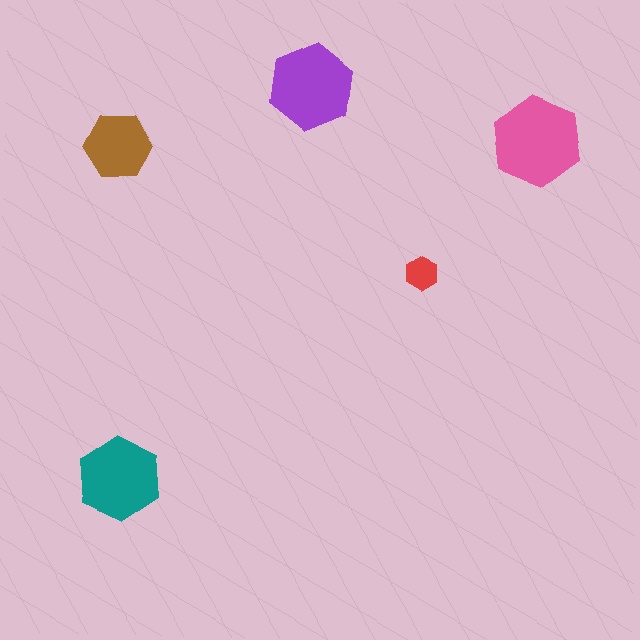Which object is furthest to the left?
The brown hexagon is leftmost.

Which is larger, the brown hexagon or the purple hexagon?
The purple one.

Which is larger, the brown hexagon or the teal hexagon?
The teal one.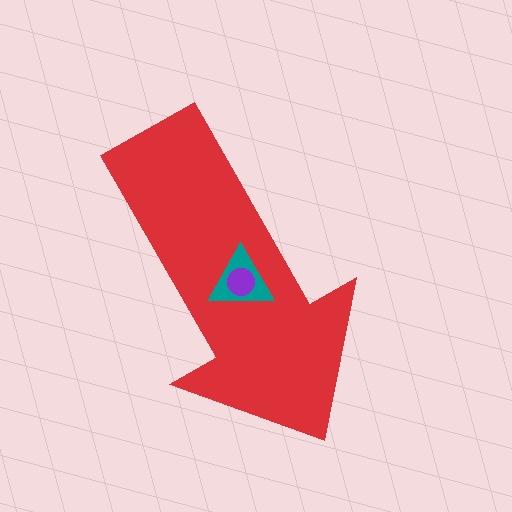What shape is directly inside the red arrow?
The teal triangle.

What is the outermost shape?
The red arrow.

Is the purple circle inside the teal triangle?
Yes.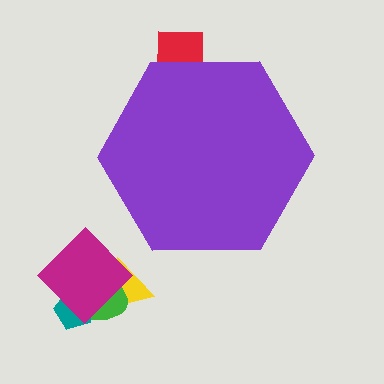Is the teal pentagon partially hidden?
No, the teal pentagon is fully visible.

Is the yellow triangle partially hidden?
No, the yellow triangle is fully visible.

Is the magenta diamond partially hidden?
No, the magenta diamond is fully visible.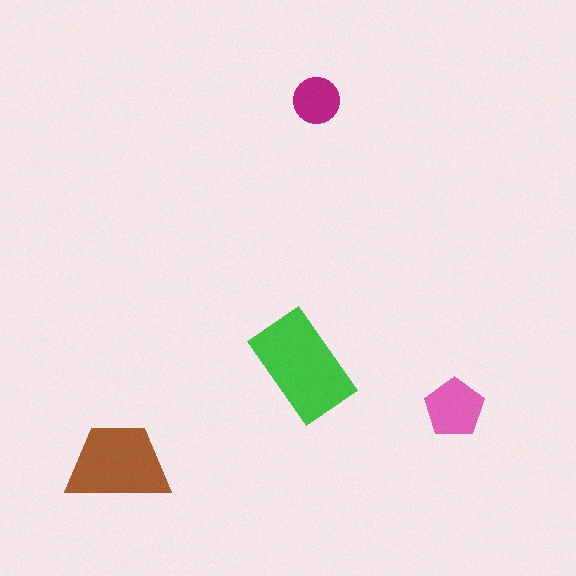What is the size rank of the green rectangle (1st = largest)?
1st.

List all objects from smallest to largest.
The magenta circle, the pink pentagon, the brown trapezoid, the green rectangle.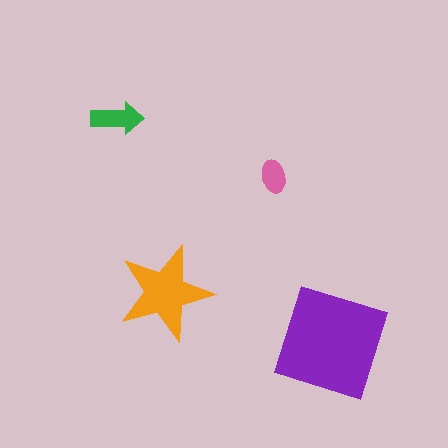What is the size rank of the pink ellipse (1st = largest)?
4th.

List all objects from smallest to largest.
The pink ellipse, the green arrow, the orange star, the purple diamond.